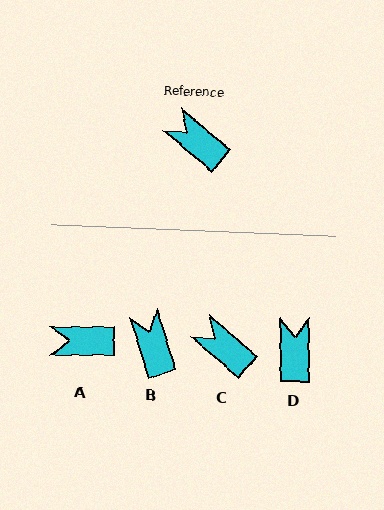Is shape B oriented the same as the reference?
No, it is off by about 32 degrees.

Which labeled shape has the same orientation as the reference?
C.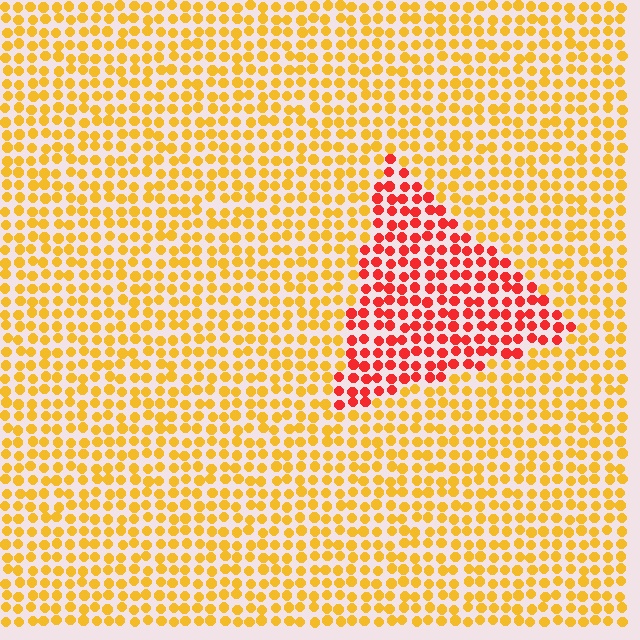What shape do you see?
I see a triangle.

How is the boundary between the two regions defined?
The boundary is defined purely by a slight shift in hue (about 45 degrees). Spacing, size, and orientation are identical on both sides.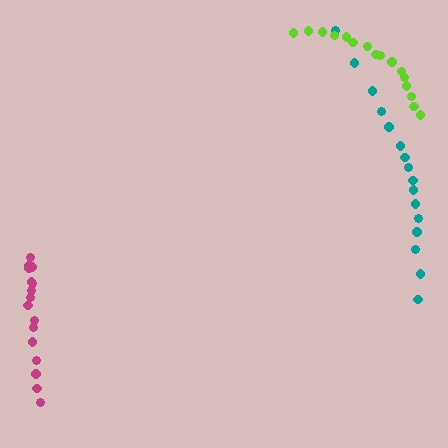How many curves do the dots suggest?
There are 3 distinct paths.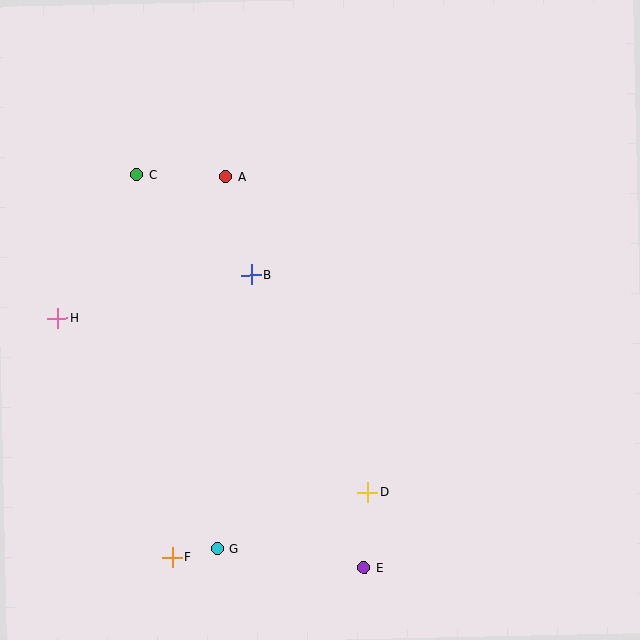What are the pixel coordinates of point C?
Point C is at (137, 175).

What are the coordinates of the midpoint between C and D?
The midpoint between C and D is at (252, 334).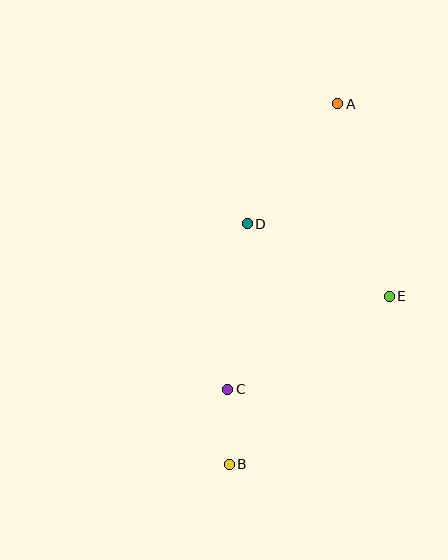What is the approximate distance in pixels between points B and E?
The distance between B and E is approximately 232 pixels.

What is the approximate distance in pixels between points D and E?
The distance between D and E is approximately 159 pixels.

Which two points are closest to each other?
Points B and C are closest to each other.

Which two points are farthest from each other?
Points A and B are farthest from each other.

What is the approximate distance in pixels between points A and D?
The distance between A and D is approximately 150 pixels.